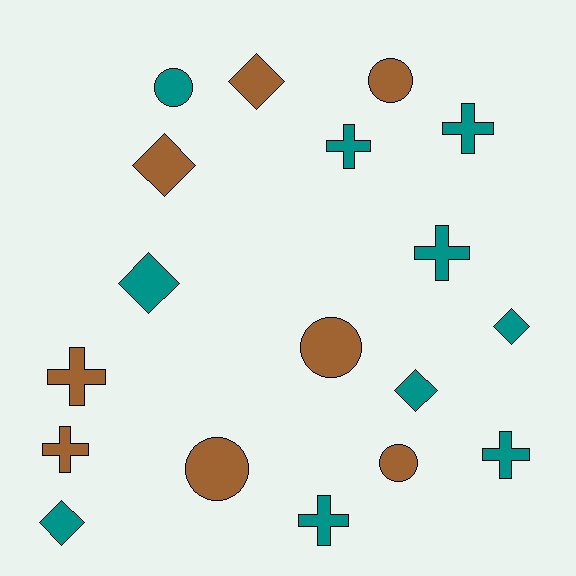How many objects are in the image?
There are 18 objects.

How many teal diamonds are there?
There are 4 teal diamonds.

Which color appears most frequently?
Teal, with 10 objects.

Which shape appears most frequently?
Cross, with 7 objects.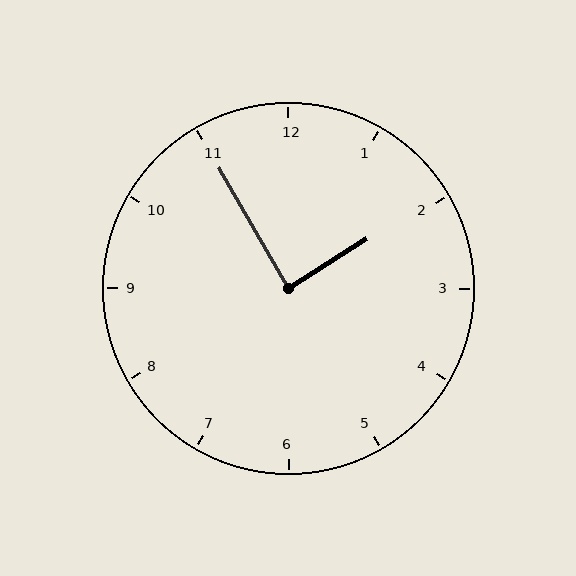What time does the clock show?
1:55.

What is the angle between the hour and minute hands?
Approximately 88 degrees.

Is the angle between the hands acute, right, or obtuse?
It is right.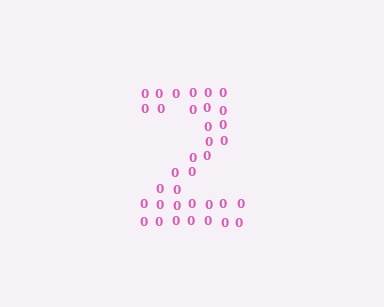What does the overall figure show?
The overall figure shows the digit 2.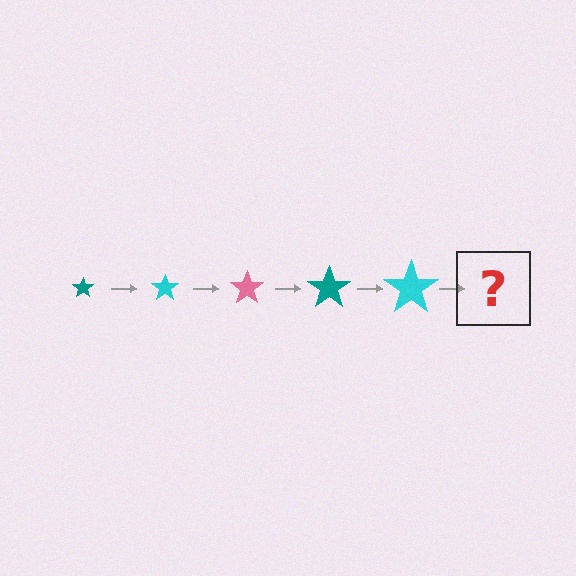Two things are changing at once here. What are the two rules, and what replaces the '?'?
The two rules are that the star grows larger each step and the color cycles through teal, cyan, and pink. The '?' should be a pink star, larger than the previous one.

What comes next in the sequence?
The next element should be a pink star, larger than the previous one.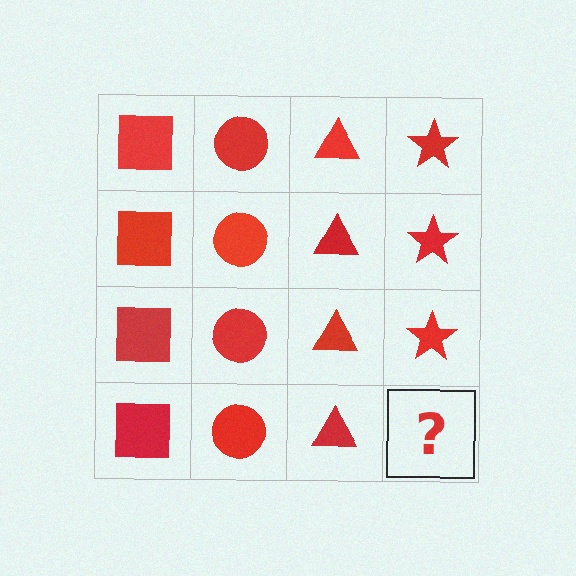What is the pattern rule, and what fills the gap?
The rule is that each column has a consistent shape. The gap should be filled with a red star.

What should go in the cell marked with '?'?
The missing cell should contain a red star.